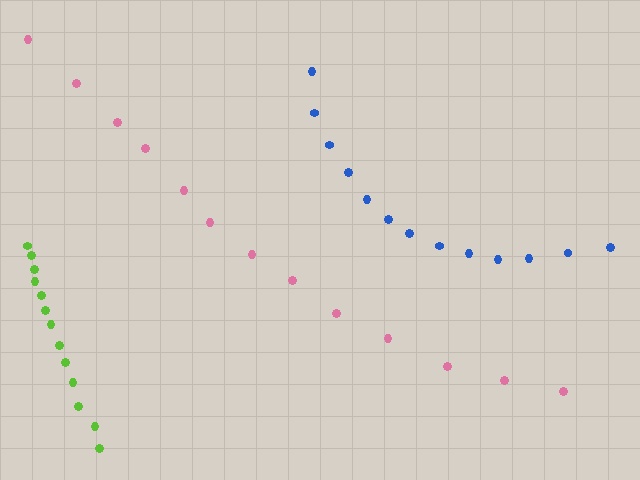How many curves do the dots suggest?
There are 3 distinct paths.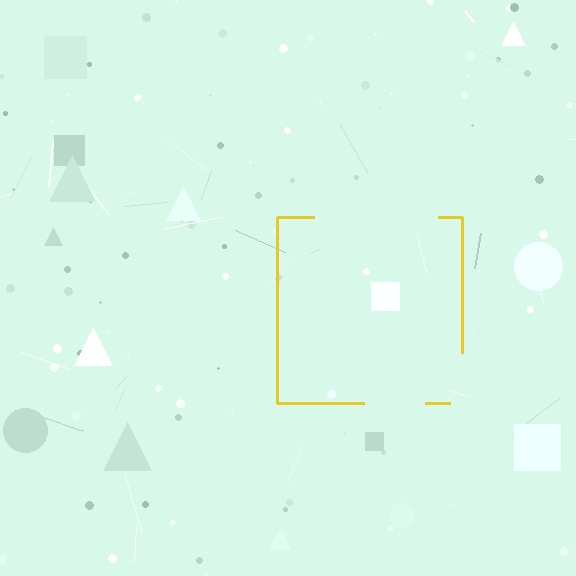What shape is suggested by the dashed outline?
The dashed outline suggests a square.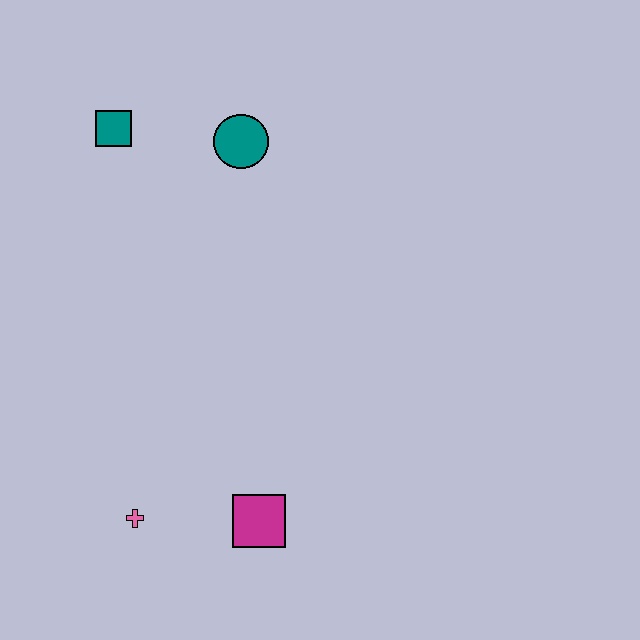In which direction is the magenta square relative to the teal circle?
The magenta square is below the teal circle.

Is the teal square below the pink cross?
No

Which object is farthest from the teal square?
The magenta square is farthest from the teal square.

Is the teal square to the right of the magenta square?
No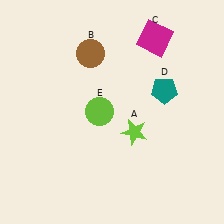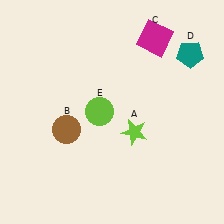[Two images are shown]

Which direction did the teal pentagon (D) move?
The teal pentagon (D) moved up.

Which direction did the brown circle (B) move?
The brown circle (B) moved down.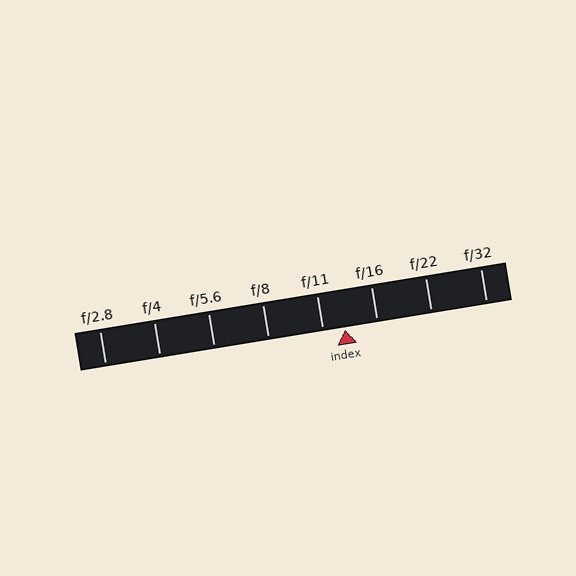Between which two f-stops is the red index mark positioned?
The index mark is between f/11 and f/16.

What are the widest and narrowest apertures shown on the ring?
The widest aperture shown is f/2.8 and the narrowest is f/32.